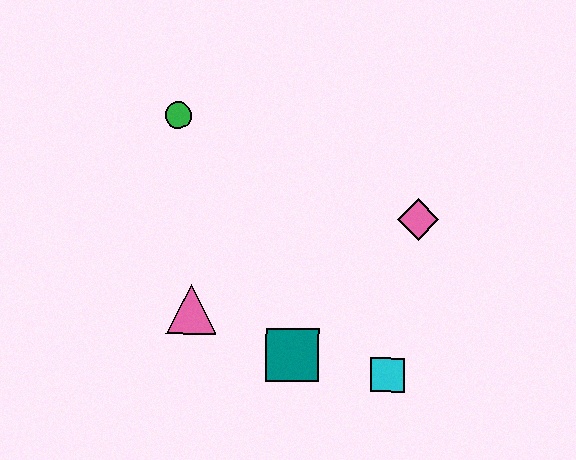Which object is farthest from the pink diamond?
The green circle is farthest from the pink diamond.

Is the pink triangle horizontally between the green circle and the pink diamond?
Yes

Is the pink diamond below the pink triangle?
No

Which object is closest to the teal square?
The cyan square is closest to the teal square.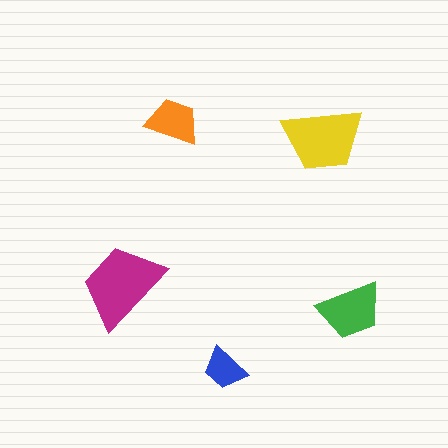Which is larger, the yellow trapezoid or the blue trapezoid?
The yellow one.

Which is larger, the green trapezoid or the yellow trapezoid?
The yellow one.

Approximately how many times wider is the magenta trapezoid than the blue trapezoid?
About 2 times wider.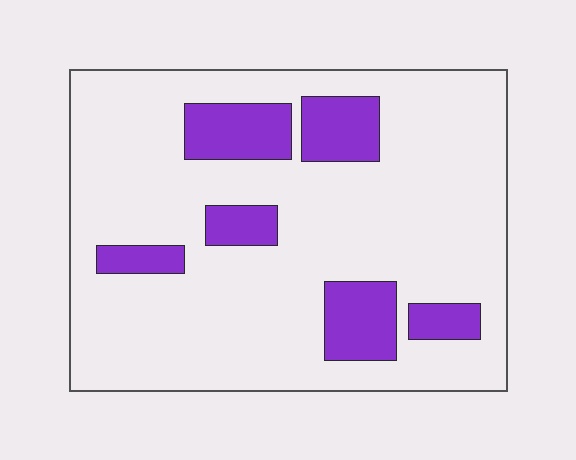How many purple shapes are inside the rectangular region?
6.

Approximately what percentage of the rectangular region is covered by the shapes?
Approximately 20%.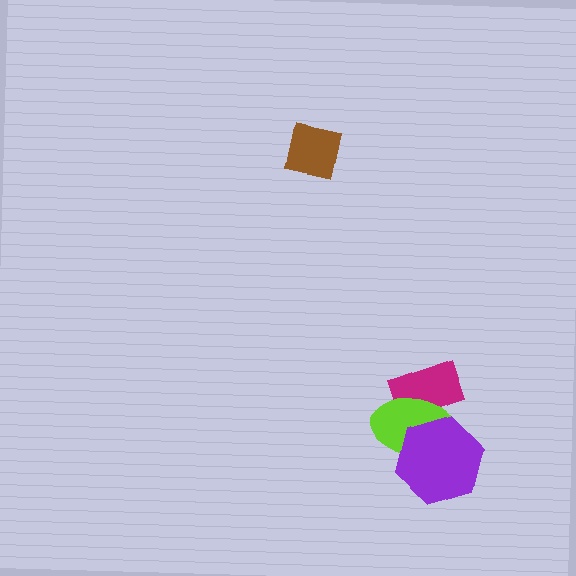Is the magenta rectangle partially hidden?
Yes, it is partially covered by another shape.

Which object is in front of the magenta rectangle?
The lime ellipse is in front of the magenta rectangle.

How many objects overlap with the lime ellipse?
2 objects overlap with the lime ellipse.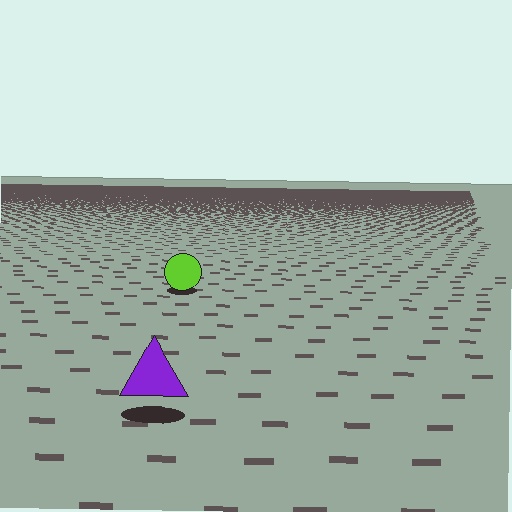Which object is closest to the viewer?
The purple triangle is closest. The texture marks near it are larger and more spread out.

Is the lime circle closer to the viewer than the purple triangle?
No. The purple triangle is closer — you can tell from the texture gradient: the ground texture is coarser near it.